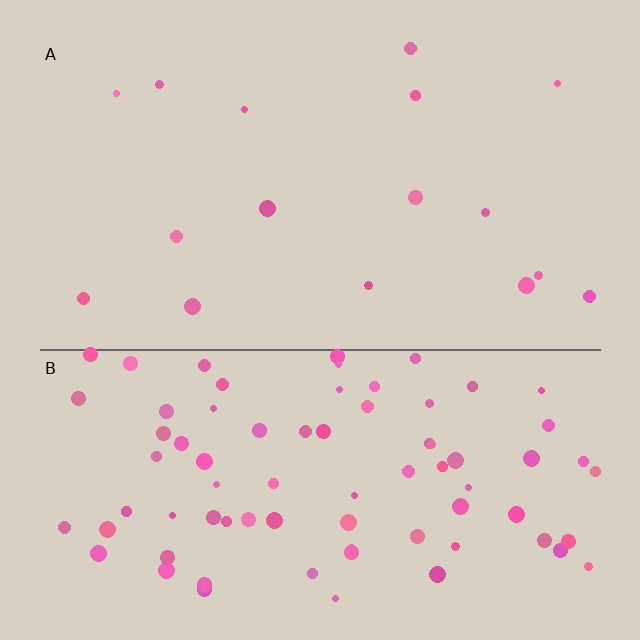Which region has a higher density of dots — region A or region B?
B (the bottom).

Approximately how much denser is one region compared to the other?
Approximately 4.9× — region B over region A.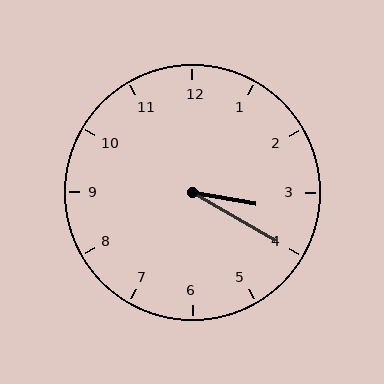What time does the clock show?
3:20.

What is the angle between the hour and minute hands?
Approximately 20 degrees.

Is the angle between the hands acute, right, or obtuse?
It is acute.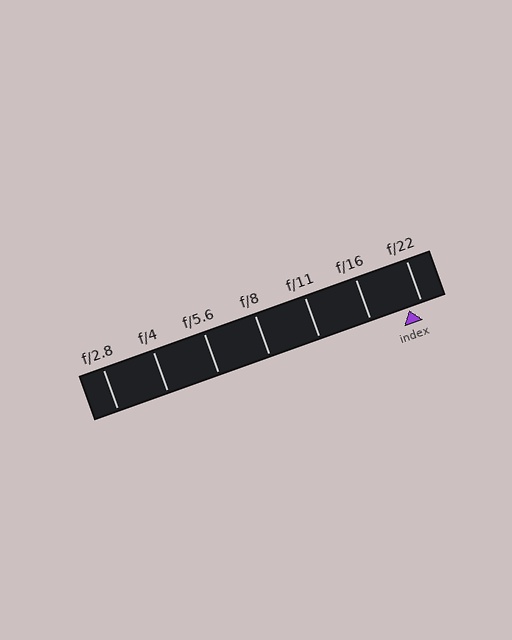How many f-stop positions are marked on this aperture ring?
There are 7 f-stop positions marked.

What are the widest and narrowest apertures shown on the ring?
The widest aperture shown is f/2.8 and the narrowest is f/22.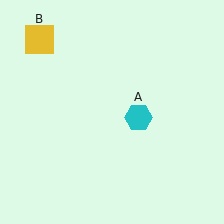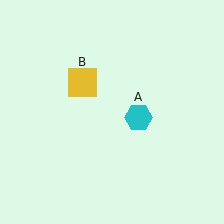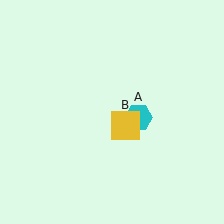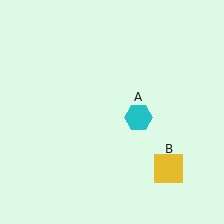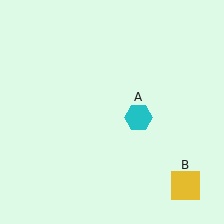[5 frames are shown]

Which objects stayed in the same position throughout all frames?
Cyan hexagon (object A) remained stationary.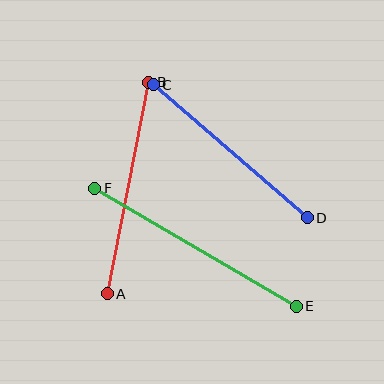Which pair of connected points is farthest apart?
Points E and F are farthest apart.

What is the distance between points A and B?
The distance is approximately 216 pixels.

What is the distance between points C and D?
The distance is approximately 204 pixels.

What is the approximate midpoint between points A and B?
The midpoint is at approximately (128, 188) pixels.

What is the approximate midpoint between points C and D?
The midpoint is at approximately (230, 151) pixels.